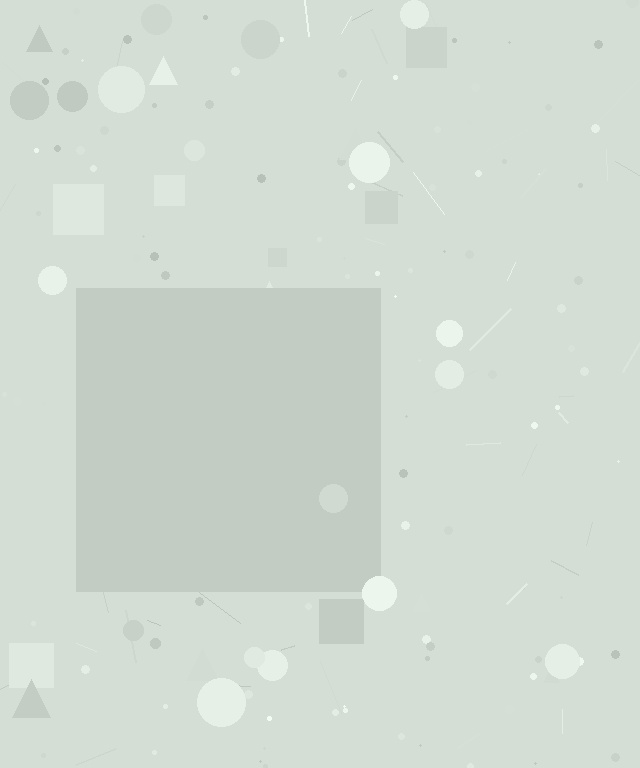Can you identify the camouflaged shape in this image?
The camouflaged shape is a square.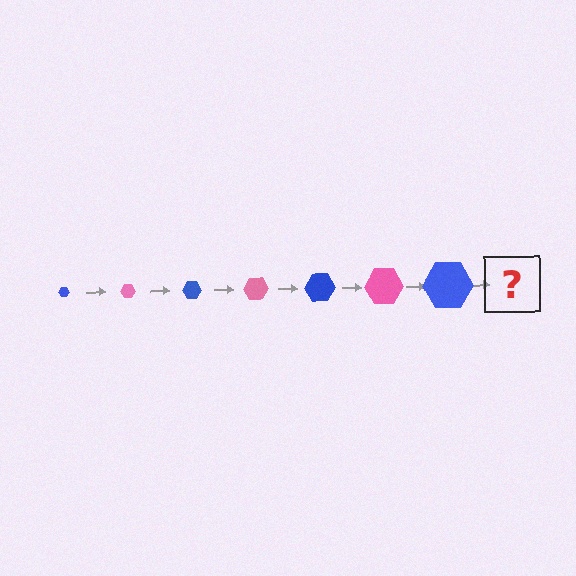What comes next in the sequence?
The next element should be a pink hexagon, larger than the previous one.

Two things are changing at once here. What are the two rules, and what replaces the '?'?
The two rules are that the hexagon grows larger each step and the color cycles through blue and pink. The '?' should be a pink hexagon, larger than the previous one.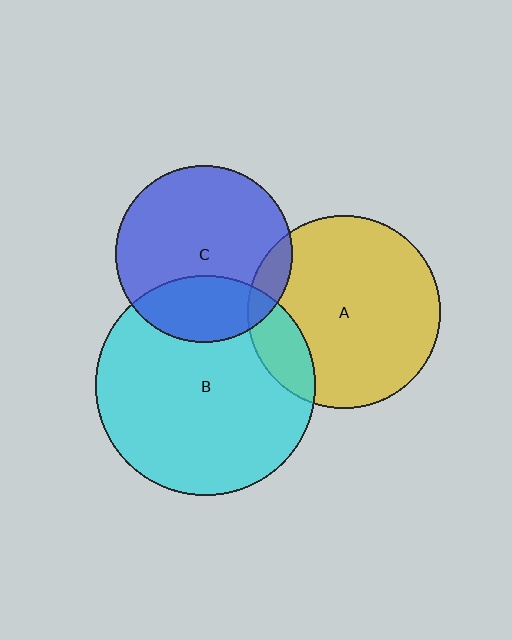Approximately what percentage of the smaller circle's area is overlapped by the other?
Approximately 15%.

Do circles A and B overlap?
Yes.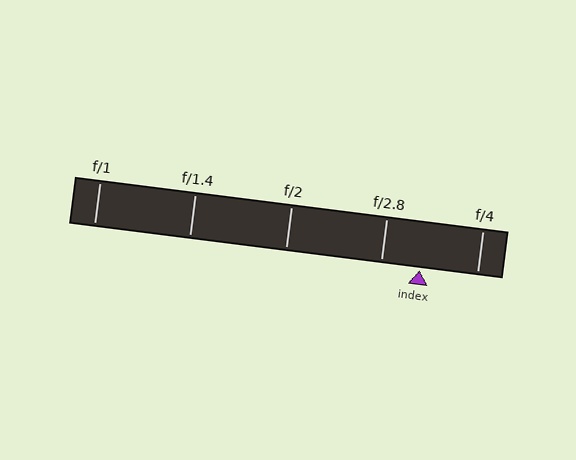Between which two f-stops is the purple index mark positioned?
The index mark is between f/2.8 and f/4.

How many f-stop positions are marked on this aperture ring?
There are 5 f-stop positions marked.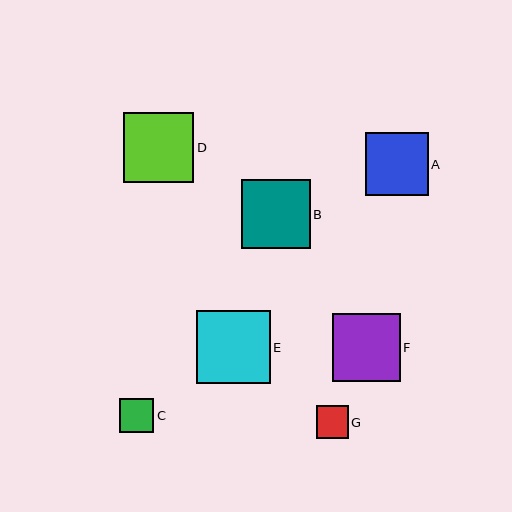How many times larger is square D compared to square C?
Square D is approximately 2.1 times the size of square C.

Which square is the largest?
Square E is the largest with a size of approximately 73 pixels.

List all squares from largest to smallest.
From largest to smallest: E, D, B, F, A, C, G.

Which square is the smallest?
Square G is the smallest with a size of approximately 32 pixels.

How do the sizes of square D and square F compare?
Square D and square F are approximately the same size.